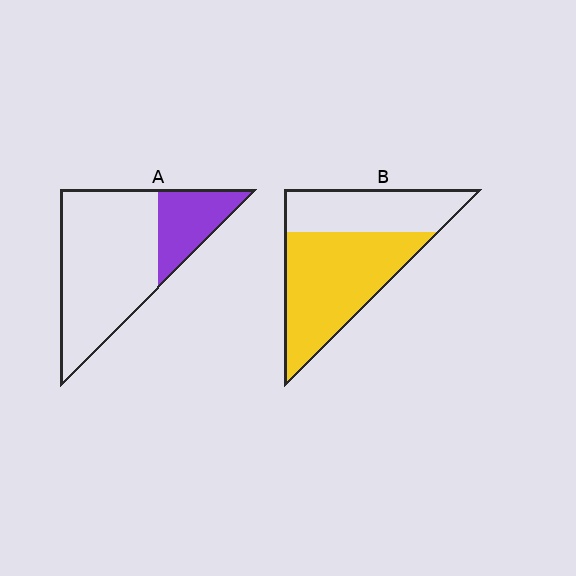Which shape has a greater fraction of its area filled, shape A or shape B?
Shape B.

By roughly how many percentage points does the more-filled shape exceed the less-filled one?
By roughly 35 percentage points (B over A).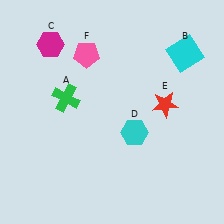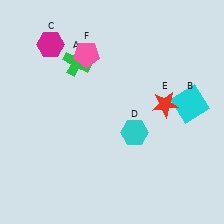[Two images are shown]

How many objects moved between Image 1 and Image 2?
2 objects moved between the two images.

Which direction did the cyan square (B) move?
The cyan square (B) moved down.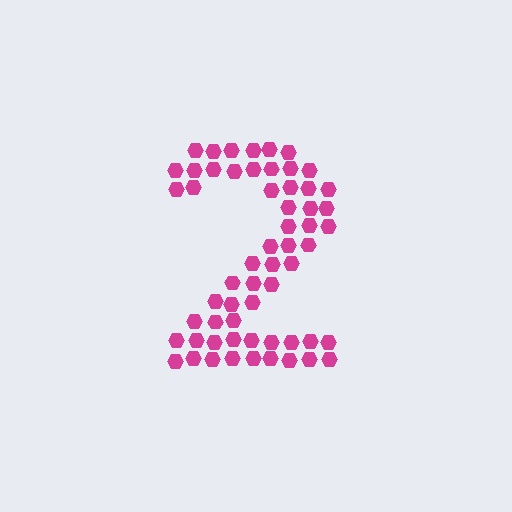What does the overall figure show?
The overall figure shows the digit 2.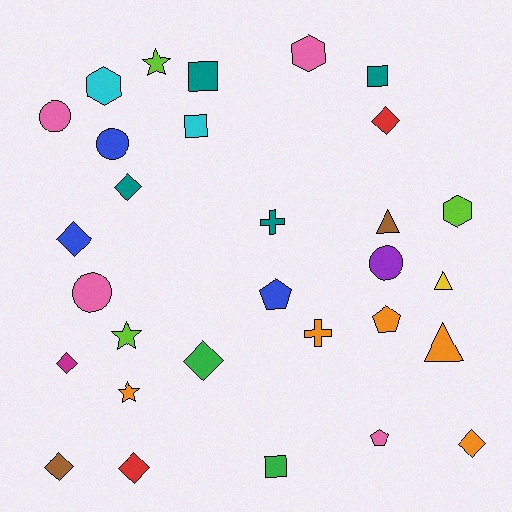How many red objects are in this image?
There are 2 red objects.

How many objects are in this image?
There are 30 objects.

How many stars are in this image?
There are 3 stars.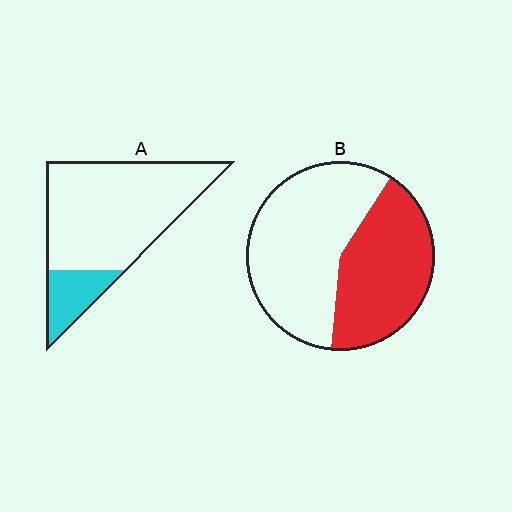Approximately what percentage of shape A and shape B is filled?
A is approximately 20% and B is approximately 45%.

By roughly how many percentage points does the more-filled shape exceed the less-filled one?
By roughly 25 percentage points (B over A).